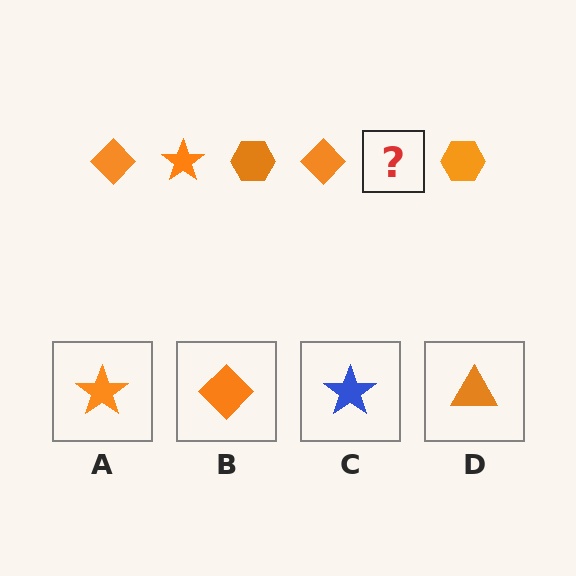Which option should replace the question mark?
Option A.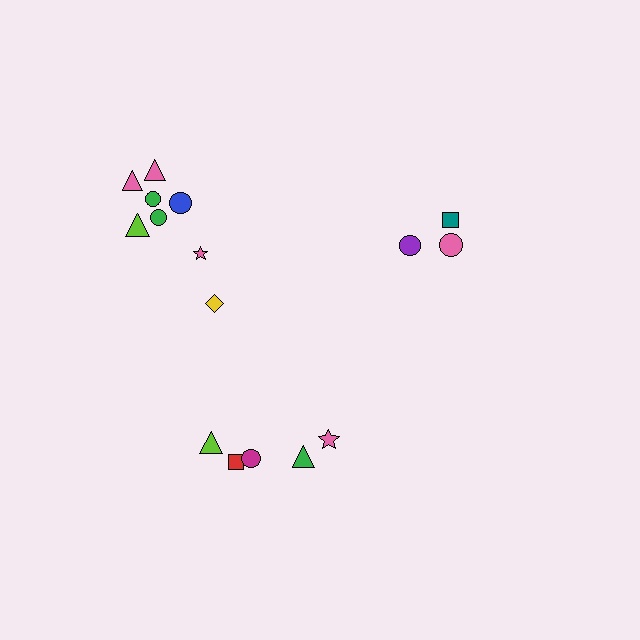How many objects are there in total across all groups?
There are 16 objects.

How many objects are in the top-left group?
There are 8 objects.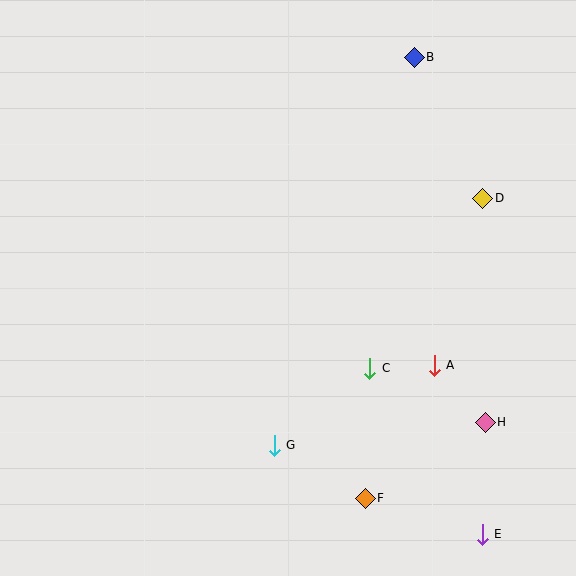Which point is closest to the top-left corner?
Point B is closest to the top-left corner.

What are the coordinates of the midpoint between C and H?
The midpoint between C and H is at (428, 395).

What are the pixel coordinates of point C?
Point C is at (370, 368).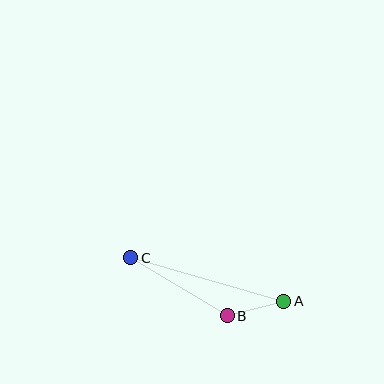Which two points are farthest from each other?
Points A and C are farthest from each other.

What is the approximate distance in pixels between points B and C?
The distance between B and C is approximately 113 pixels.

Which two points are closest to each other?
Points A and B are closest to each other.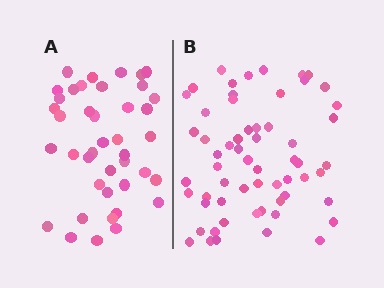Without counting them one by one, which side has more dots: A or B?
Region B (the right region) has more dots.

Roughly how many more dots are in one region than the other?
Region B has approximately 20 more dots than region A.